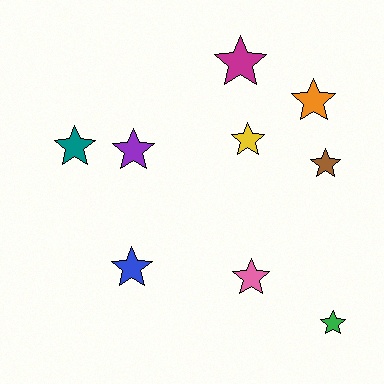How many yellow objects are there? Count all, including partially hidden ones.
There is 1 yellow object.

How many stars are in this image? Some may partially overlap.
There are 9 stars.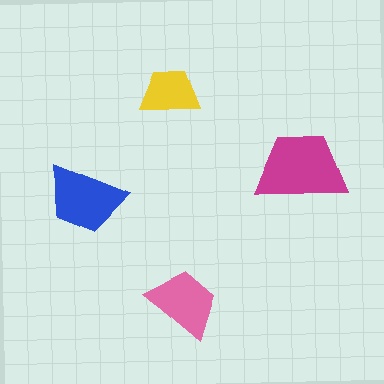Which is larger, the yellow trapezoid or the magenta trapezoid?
The magenta one.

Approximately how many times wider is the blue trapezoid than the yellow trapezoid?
About 1.5 times wider.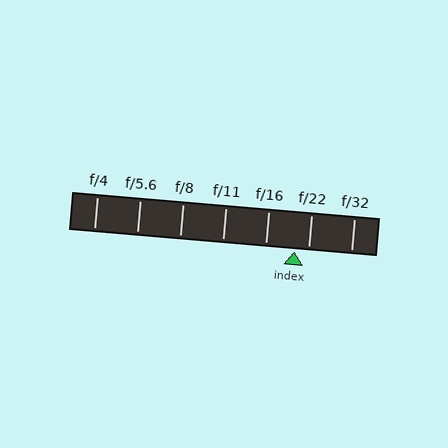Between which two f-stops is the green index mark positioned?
The index mark is between f/16 and f/22.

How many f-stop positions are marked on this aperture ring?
There are 7 f-stop positions marked.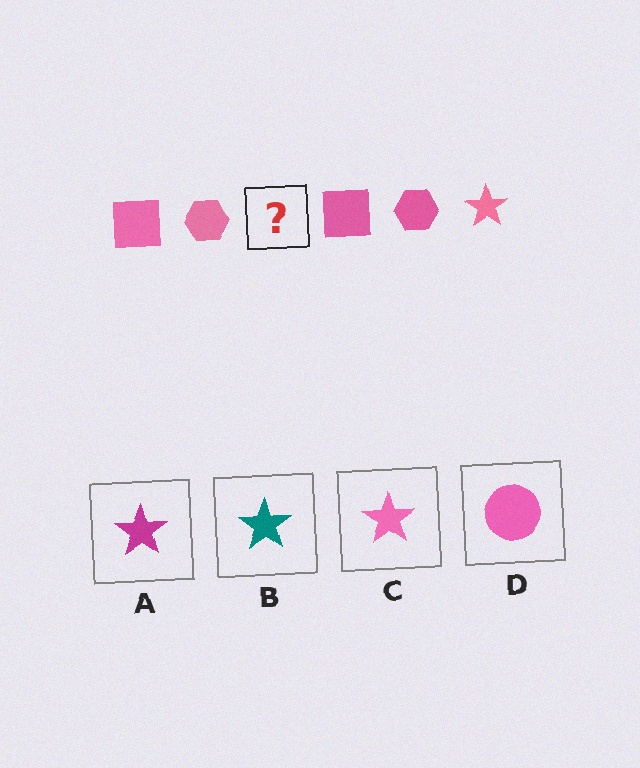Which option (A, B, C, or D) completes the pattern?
C.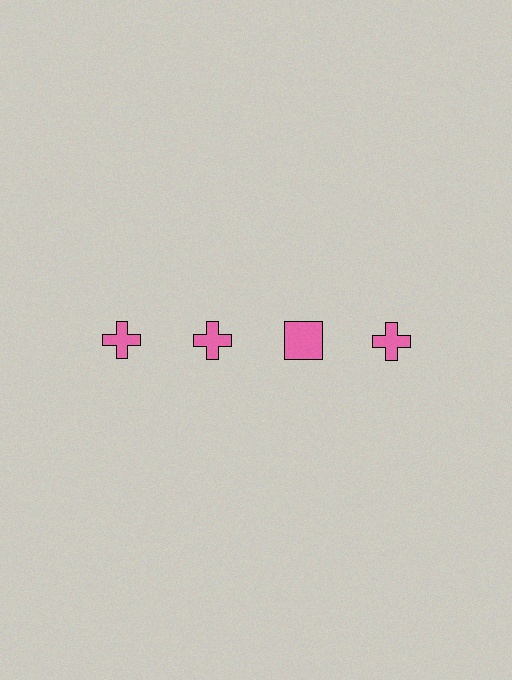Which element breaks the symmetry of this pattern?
The pink square in the top row, center column breaks the symmetry. All other shapes are pink crosses.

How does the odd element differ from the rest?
It has a different shape: square instead of cross.